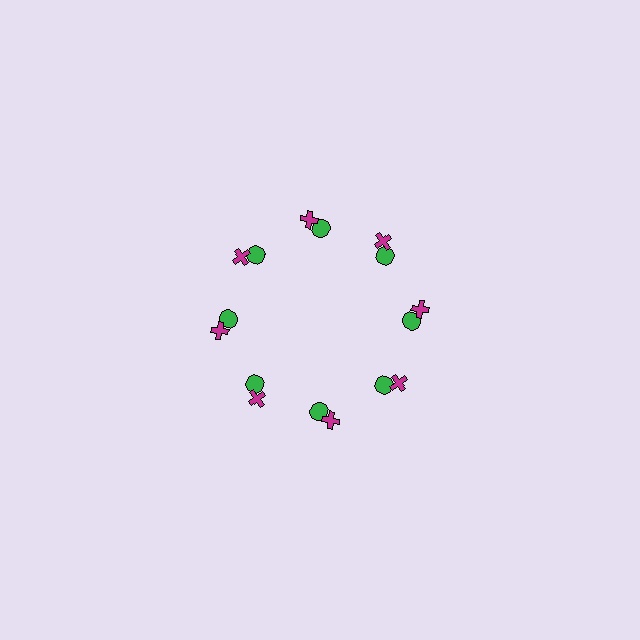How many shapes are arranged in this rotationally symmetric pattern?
There are 16 shapes, arranged in 8 groups of 2.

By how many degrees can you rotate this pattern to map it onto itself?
The pattern maps onto itself every 45 degrees of rotation.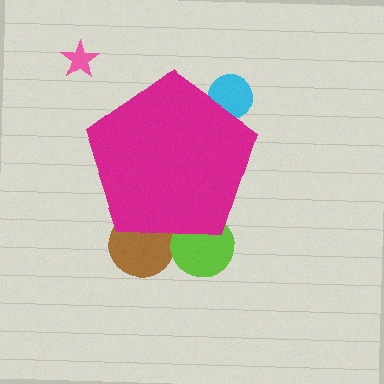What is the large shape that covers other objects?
A magenta pentagon.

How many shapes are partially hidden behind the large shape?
3 shapes are partially hidden.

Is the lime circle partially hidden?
Yes, the lime circle is partially hidden behind the magenta pentagon.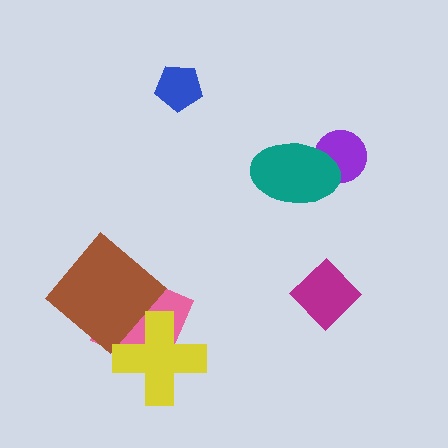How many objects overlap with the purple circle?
1 object overlaps with the purple circle.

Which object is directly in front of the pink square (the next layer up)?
The brown diamond is directly in front of the pink square.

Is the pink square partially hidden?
Yes, it is partially covered by another shape.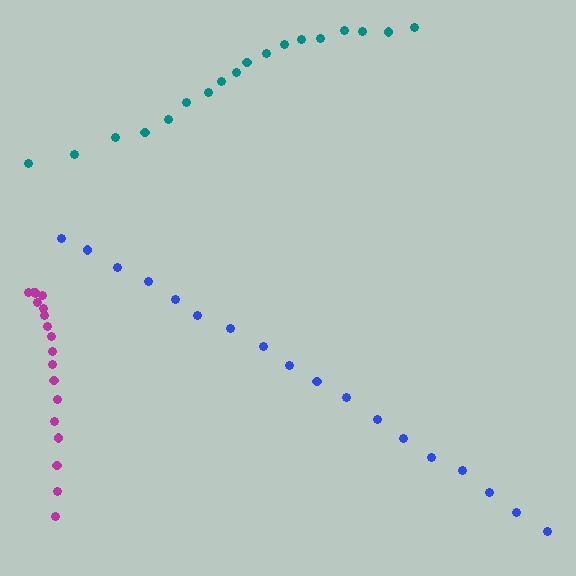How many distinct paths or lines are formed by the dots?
There are 3 distinct paths.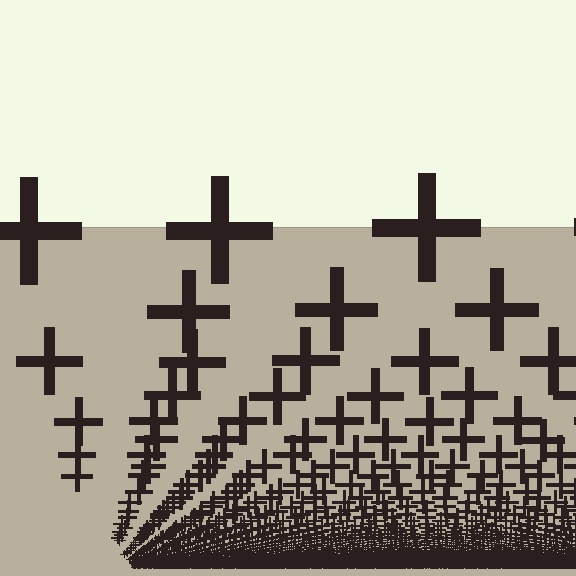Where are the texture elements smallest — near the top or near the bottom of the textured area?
Near the bottom.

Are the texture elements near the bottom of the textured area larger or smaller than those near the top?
Smaller. The gradient is inverted — elements near the bottom are smaller and denser.